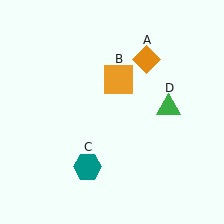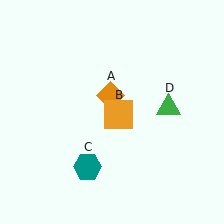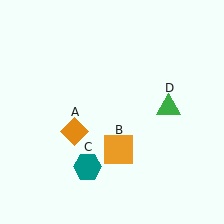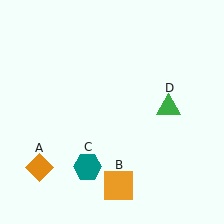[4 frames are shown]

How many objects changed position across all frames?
2 objects changed position: orange diamond (object A), orange square (object B).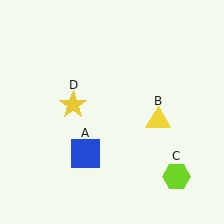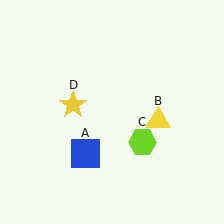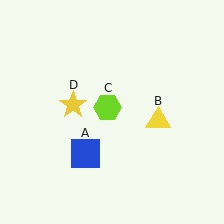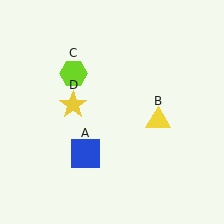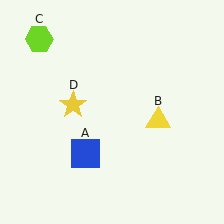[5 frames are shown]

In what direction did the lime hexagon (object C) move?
The lime hexagon (object C) moved up and to the left.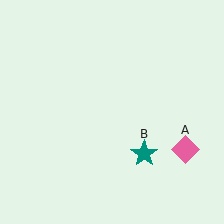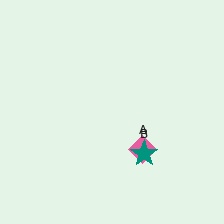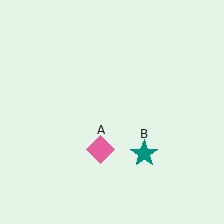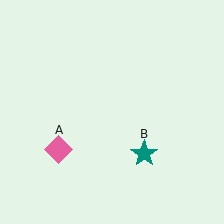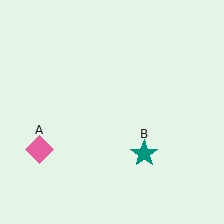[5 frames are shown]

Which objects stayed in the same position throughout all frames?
Teal star (object B) remained stationary.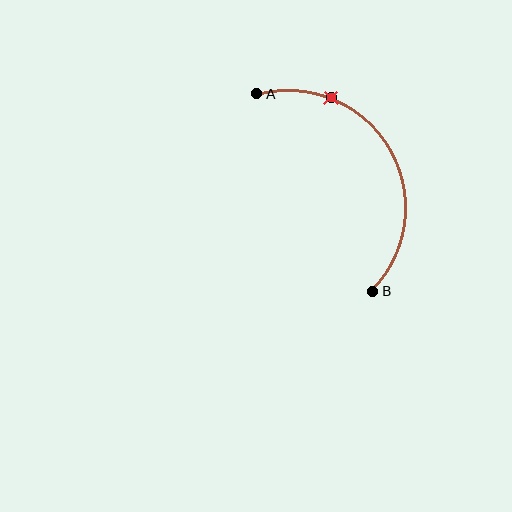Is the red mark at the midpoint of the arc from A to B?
No. The red mark lies on the arc but is closer to endpoint A. The arc midpoint would be at the point on the curve equidistant along the arc from both A and B.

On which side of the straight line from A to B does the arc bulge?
The arc bulges to the right of the straight line connecting A and B.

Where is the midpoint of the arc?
The arc midpoint is the point on the curve farthest from the straight line joining A and B. It sits to the right of that line.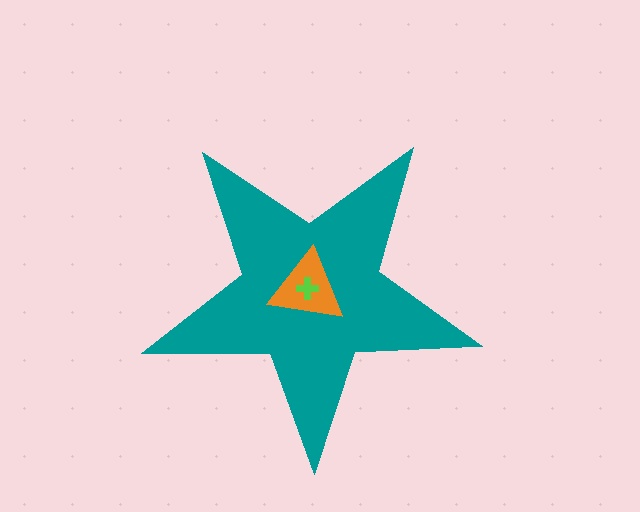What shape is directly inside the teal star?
The orange triangle.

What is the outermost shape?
The teal star.